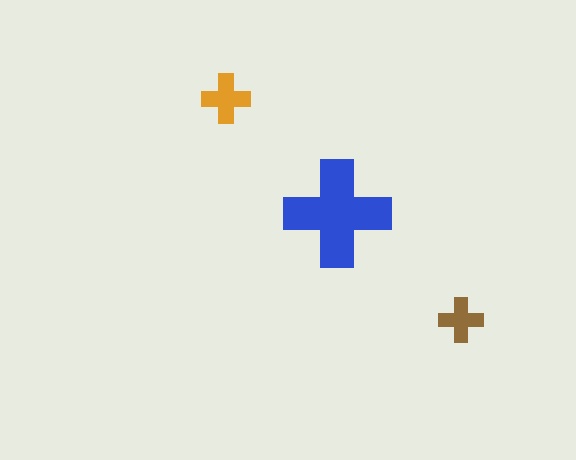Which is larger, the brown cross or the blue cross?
The blue one.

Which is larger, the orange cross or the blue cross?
The blue one.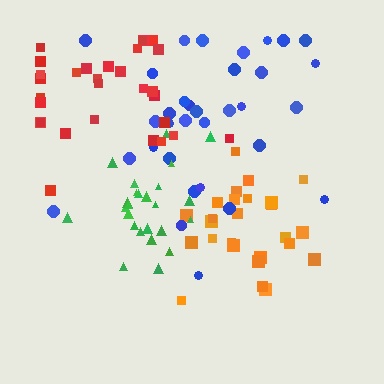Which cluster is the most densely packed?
Green.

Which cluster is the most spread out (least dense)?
Blue.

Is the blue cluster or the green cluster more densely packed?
Green.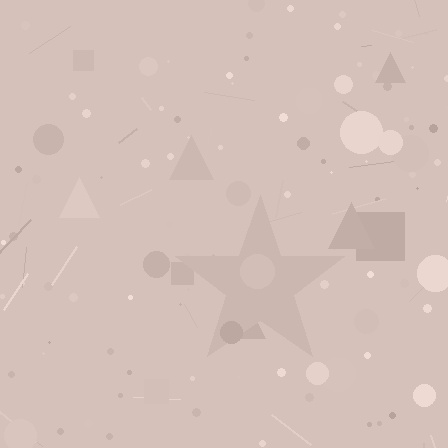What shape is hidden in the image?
A star is hidden in the image.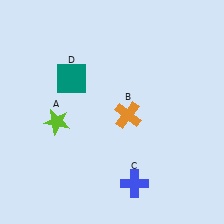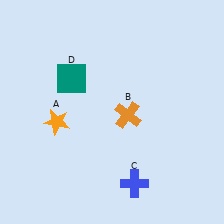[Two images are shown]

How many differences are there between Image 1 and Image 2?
There is 1 difference between the two images.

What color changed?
The star (A) changed from lime in Image 1 to orange in Image 2.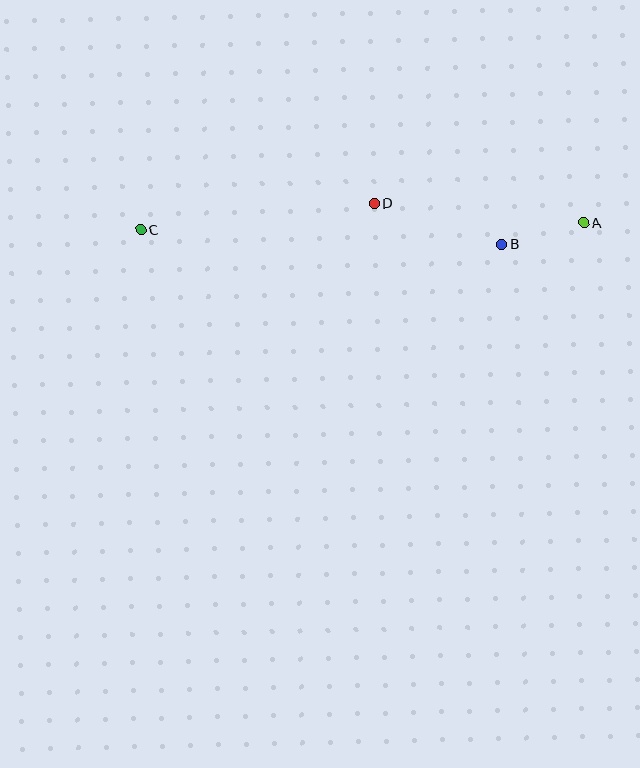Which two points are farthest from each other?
Points A and C are farthest from each other.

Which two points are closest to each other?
Points A and B are closest to each other.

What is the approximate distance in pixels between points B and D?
The distance between B and D is approximately 133 pixels.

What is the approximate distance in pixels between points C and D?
The distance between C and D is approximately 235 pixels.